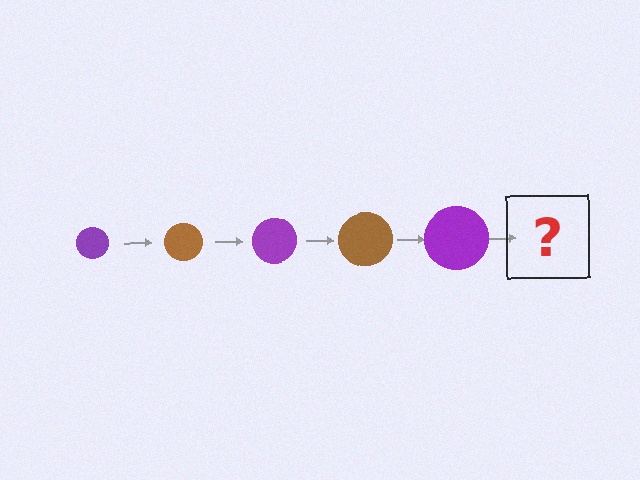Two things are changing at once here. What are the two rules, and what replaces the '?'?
The two rules are that the circle grows larger each step and the color cycles through purple and brown. The '?' should be a brown circle, larger than the previous one.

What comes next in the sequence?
The next element should be a brown circle, larger than the previous one.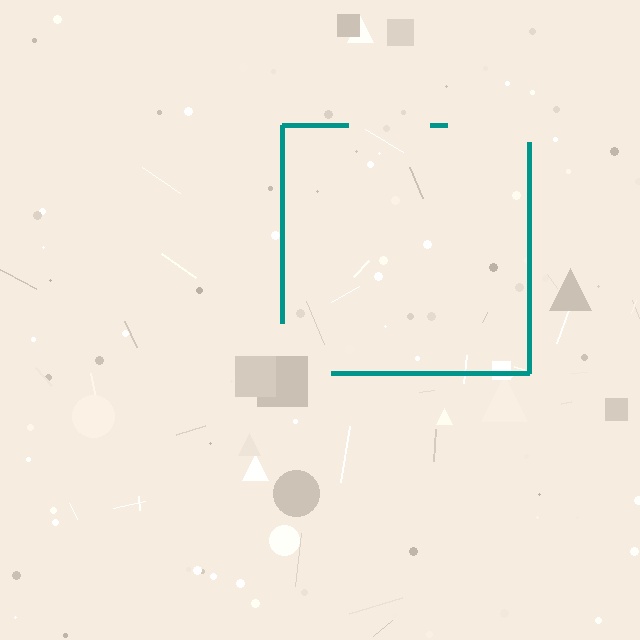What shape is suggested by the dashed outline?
The dashed outline suggests a square.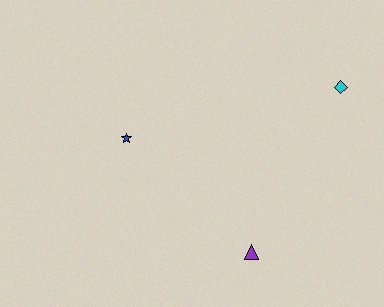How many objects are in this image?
There are 3 objects.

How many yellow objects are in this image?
There are no yellow objects.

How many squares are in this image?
There are no squares.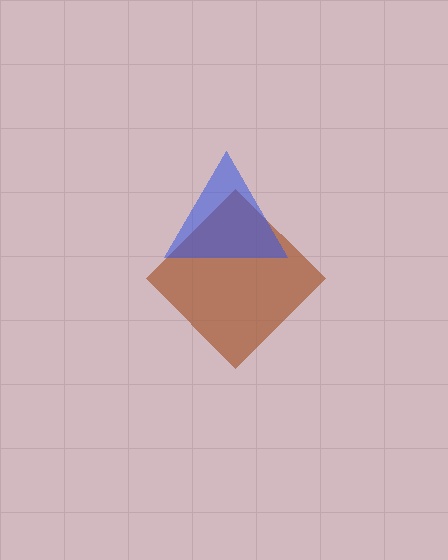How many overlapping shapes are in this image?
There are 2 overlapping shapes in the image.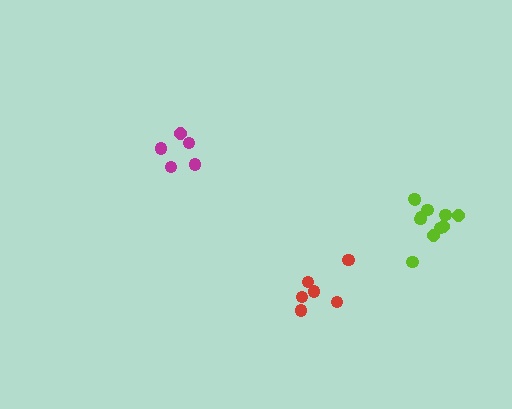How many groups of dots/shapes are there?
There are 3 groups.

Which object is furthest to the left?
The magenta cluster is leftmost.